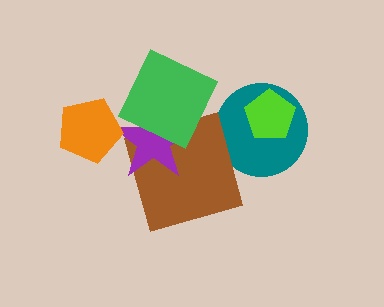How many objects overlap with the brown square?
2 objects overlap with the brown square.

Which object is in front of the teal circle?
The lime pentagon is in front of the teal circle.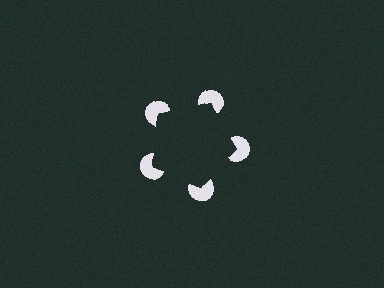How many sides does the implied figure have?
5 sides.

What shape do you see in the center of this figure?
An illusory pentagon — its edges are inferred from the aligned wedge cuts in the pac-man discs, not physically drawn.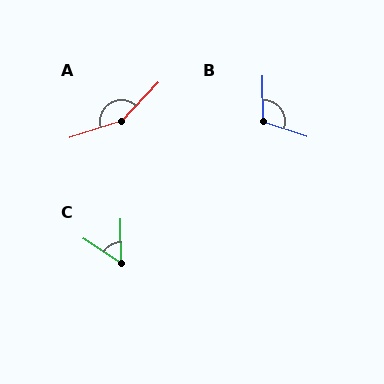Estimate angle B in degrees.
Approximately 109 degrees.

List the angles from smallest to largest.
C (56°), B (109°), A (151°).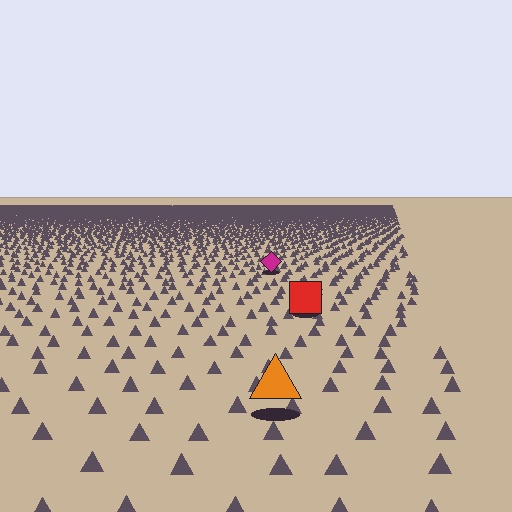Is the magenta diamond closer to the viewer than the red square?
No. The red square is closer — you can tell from the texture gradient: the ground texture is coarser near it.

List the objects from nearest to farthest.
From nearest to farthest: the orange triangle, the red square, the magenta diamond.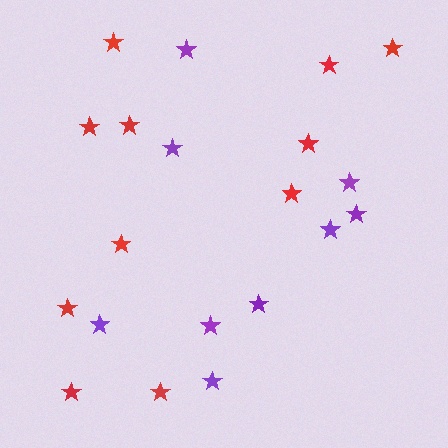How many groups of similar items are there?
There are 2 groups: one group of purple stars (9) and one group of red stars (11).